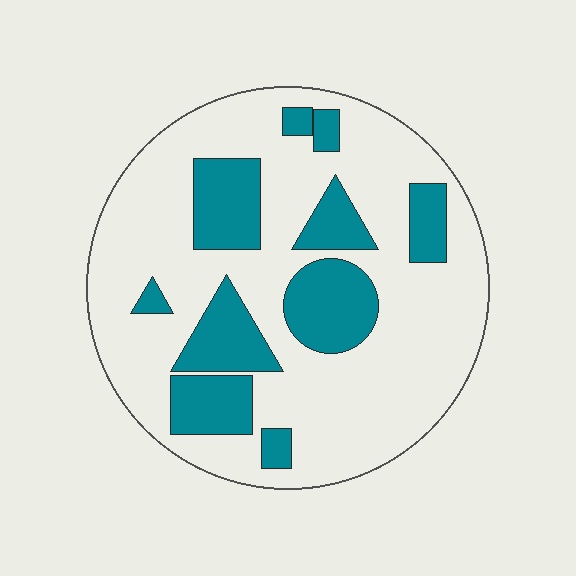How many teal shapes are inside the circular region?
10.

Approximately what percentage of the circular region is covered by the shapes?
Approximately 25%.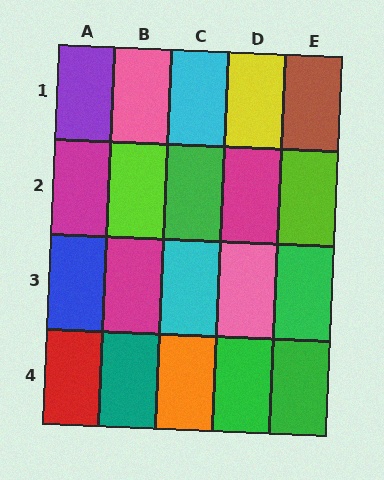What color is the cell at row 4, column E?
Green.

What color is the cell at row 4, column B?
Teal.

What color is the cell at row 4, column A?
Red.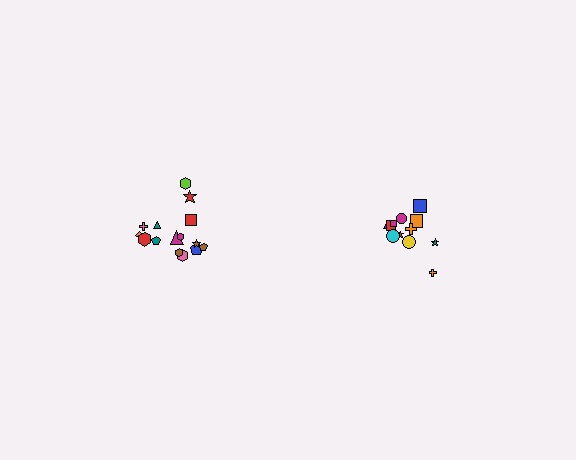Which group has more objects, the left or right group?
The left group.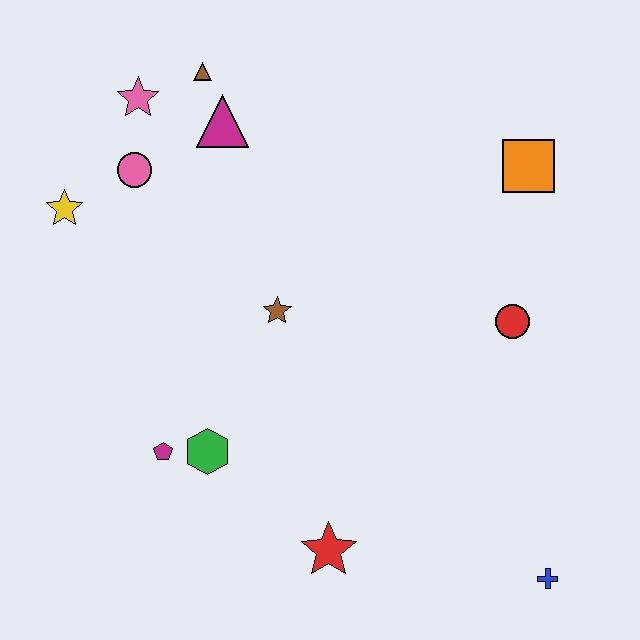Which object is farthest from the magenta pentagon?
The orange square is farthest from the magenta pentagon.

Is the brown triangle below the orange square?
No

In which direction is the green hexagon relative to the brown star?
The green hexagon is below the brown star.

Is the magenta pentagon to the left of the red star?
Yes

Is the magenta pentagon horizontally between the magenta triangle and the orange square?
No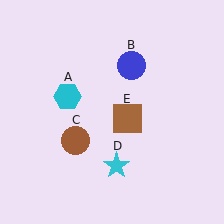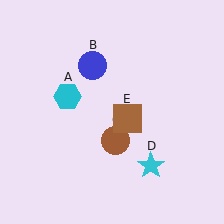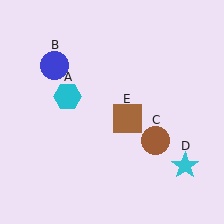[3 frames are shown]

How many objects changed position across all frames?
3 objects changed position: blue circle (object B), brown circle (object C), cyan star (object D).